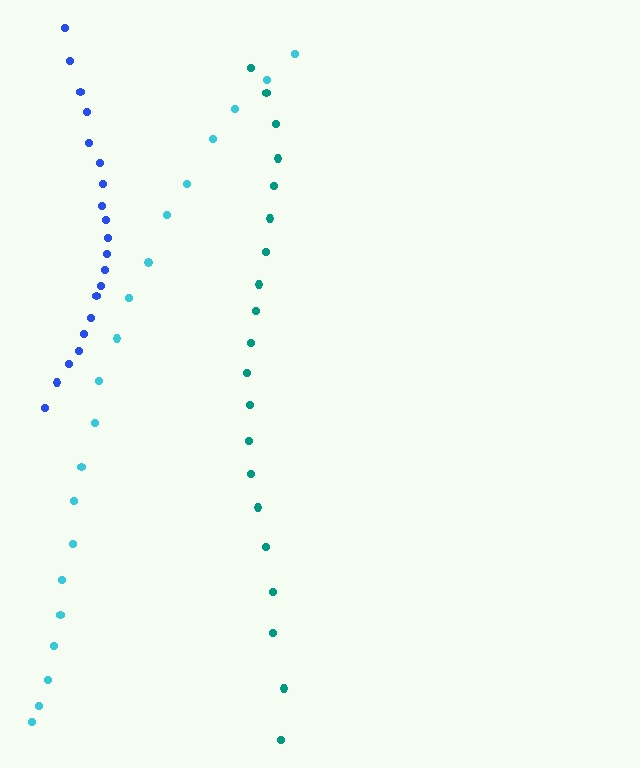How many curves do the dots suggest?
There are 3 distinct paths.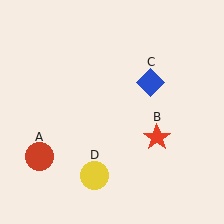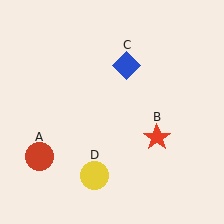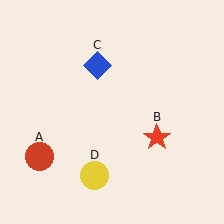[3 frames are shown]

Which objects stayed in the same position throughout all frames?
Red circle (object A) and red star (object B) and yellow circle (object D) remained stationary.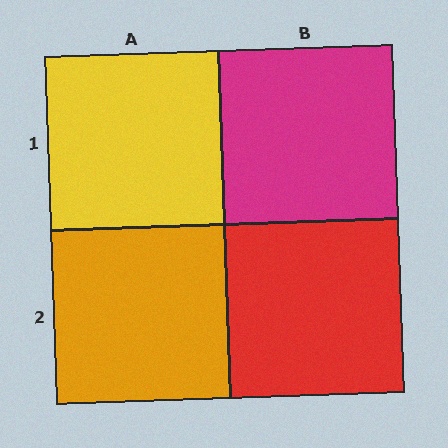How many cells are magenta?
1 cell is magenta.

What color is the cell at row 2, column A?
Orange.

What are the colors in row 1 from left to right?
Yellow, magenta.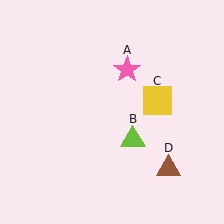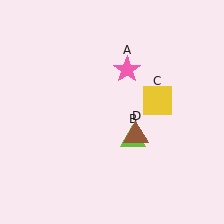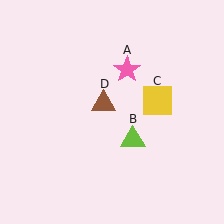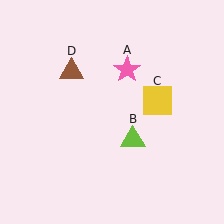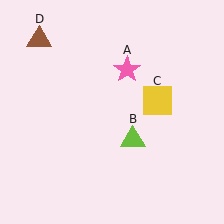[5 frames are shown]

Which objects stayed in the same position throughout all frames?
Pink star (object A) and lime triangle (object B) and yellow square (object C) remained stationary.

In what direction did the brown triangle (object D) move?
The brown triangle (object D) moved up and to the left.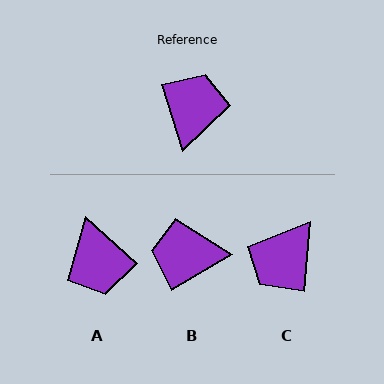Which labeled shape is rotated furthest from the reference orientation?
C, about 158 degrees away.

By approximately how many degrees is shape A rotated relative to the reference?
Approximately 149 degrees clockwise.